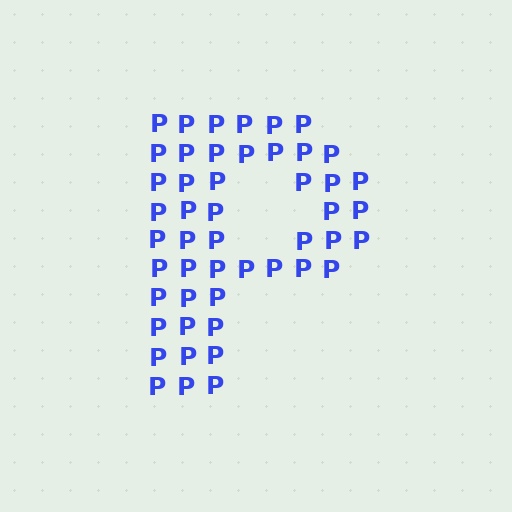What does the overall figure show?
The overall figure shows the letter P.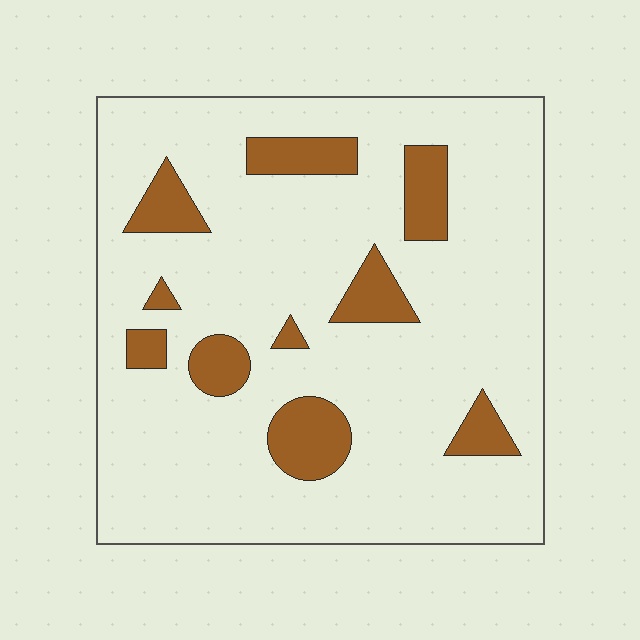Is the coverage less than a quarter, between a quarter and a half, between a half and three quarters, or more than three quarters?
Less than a quarter.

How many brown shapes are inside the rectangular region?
10.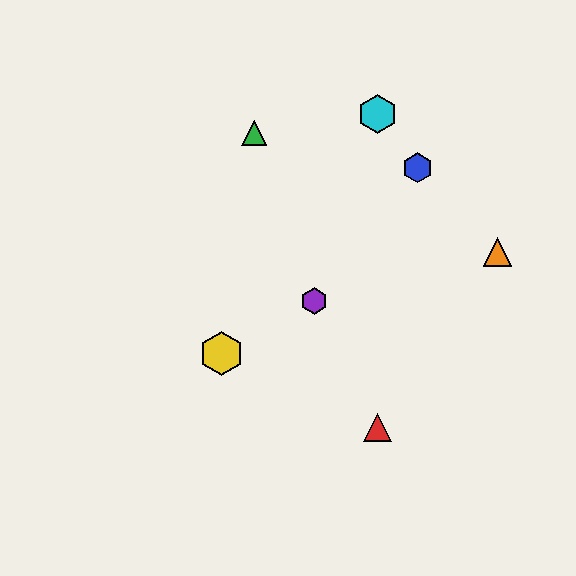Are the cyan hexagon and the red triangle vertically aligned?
Yes, both are at x≈378.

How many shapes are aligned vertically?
2 shapes (the red triangle, the cyan hexagon) are aligned vertically.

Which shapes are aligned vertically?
The red triangle, the cyan hexagon are aligned vertically.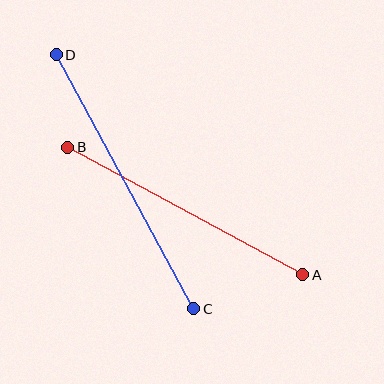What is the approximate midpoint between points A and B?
The midpoint is at approximately (185, 211) pixels.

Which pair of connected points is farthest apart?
Points C and D are farthest apart.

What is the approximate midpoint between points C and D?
The midpoint is at approximately (125, 182) pixels.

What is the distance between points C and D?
The distance is approximately 289 pixels.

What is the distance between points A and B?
The distance is approximately 267 pixels.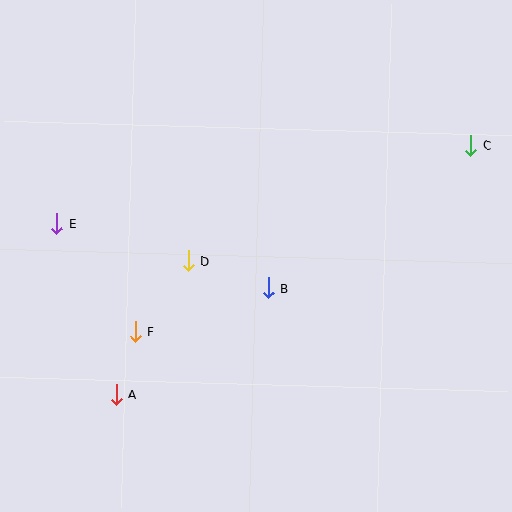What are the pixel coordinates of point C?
Point C is at (471, 145).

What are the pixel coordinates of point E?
Point E is at (57, 224).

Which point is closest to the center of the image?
Point B at (268, 288) is closest to the center.